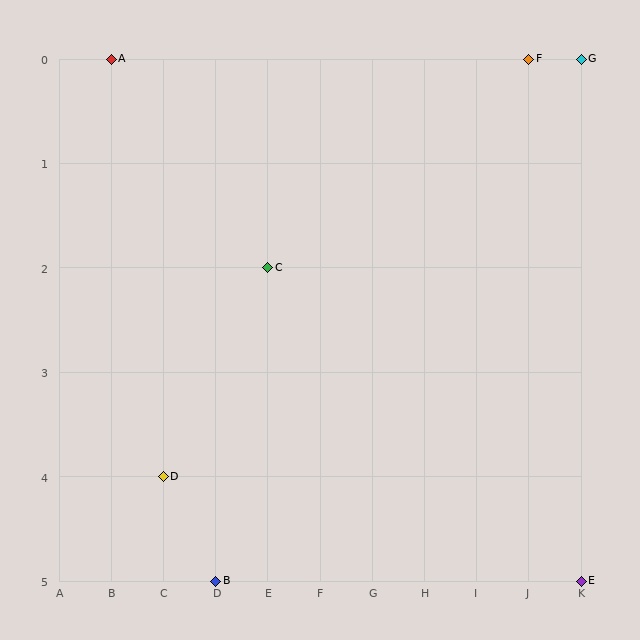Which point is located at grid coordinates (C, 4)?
Point D is at (C, 4).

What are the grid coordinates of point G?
Point G is at grid coordinates (K, 0).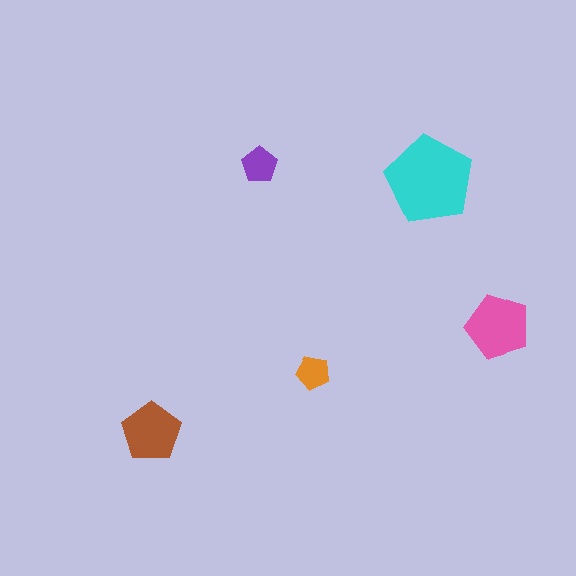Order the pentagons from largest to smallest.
the cyan one, the pink one, the brown one, the purple one, the orange one.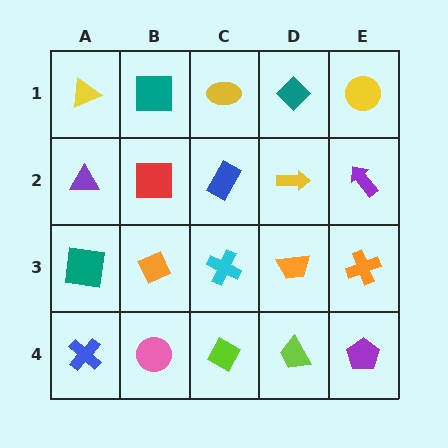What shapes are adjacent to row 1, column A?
A purple triangle (row 2, column A), a teal square (row 1, column B).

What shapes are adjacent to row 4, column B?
An orange diamond (row 3, column B), a blue cross (row 4, column A), a lime diamond (row 4, column C).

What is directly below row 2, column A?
A teal square.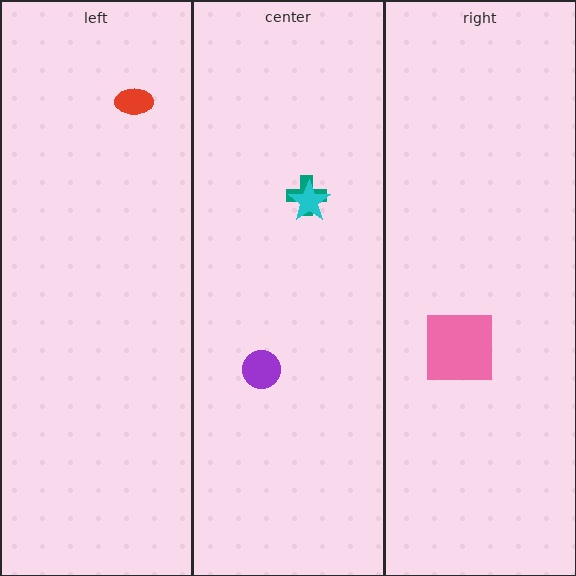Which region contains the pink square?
The right region.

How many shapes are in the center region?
3.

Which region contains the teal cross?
The center region.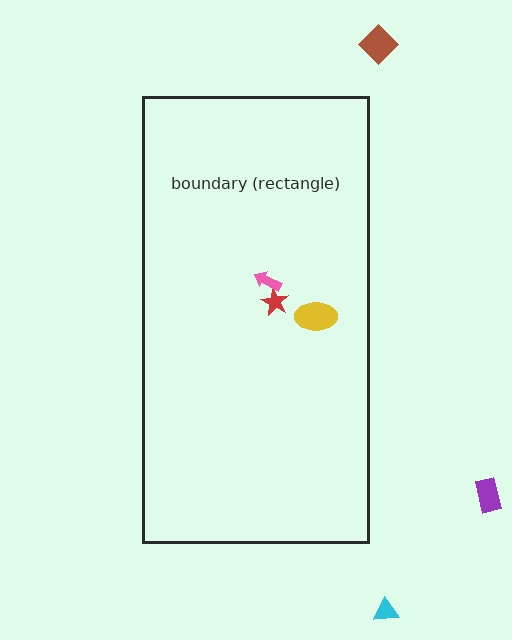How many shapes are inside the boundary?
3 inside, 3 outside.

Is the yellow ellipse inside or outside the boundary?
Inside.